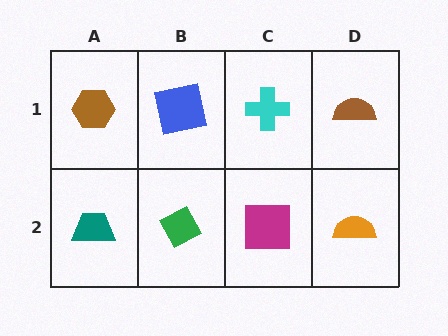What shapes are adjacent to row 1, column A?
A teal trapezoid (row 2, column A), a blue square (row 1, column B).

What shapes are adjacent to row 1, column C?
A magenta square (row 2, column C), a blue square (row 1, column B), a brown semicircle (row 1, column D).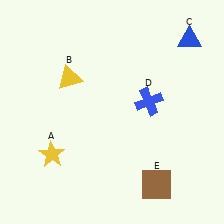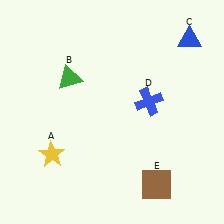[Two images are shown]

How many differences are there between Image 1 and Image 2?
There is 1 difference between the two images.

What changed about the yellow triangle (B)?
In Image 1, B is yellow. In Image 2, it changed to green.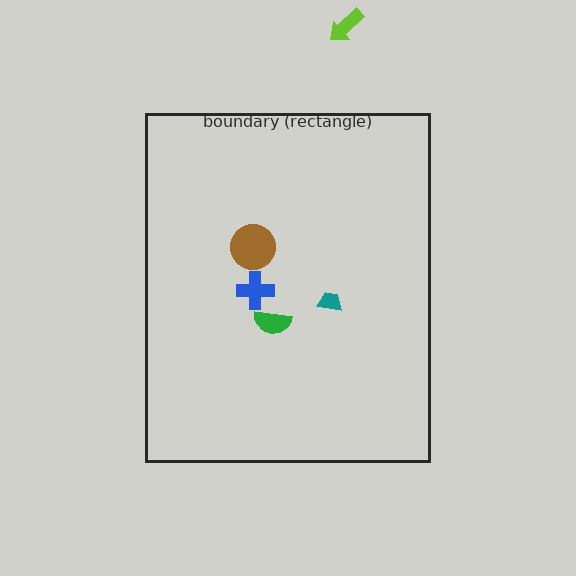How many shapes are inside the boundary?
5 inside, 1 outside.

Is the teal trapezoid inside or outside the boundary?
Inside.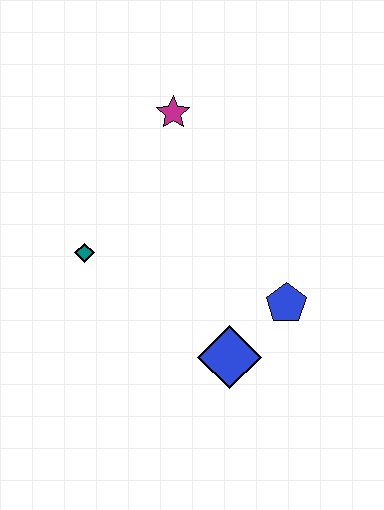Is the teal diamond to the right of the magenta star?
No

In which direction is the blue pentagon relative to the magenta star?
The blue pentagon is below the magenta star.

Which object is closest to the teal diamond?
The magenta star is closest to the teal diamond.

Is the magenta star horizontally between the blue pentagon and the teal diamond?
Yes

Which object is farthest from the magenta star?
The blue diamond is farthest from the magenta star.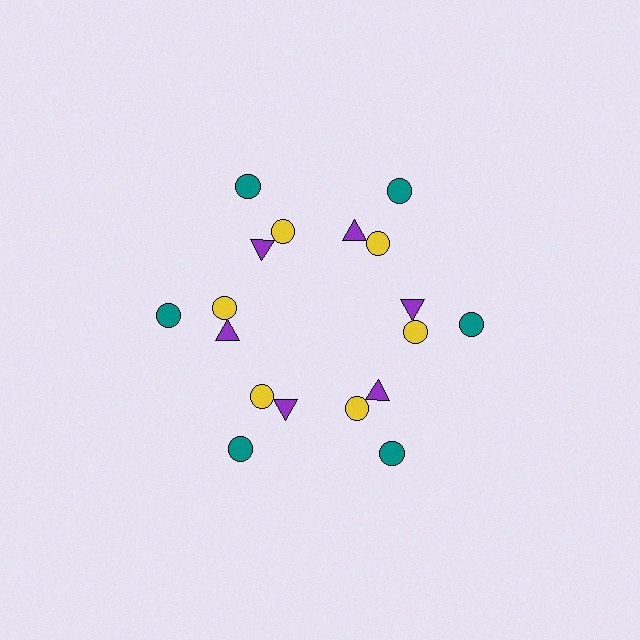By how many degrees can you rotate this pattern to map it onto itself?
The pattern maps onto itself every 60 degrees of rotation.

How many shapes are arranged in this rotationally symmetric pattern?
There are 18 shapes, arranged in 6 groups of 3.